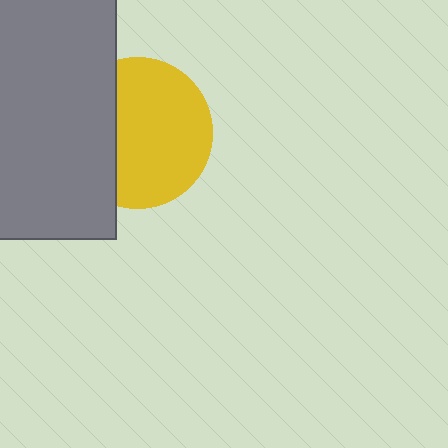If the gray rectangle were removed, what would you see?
You would see the complete yellow circle.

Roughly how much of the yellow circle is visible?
Most of it is visible (roughly 67%).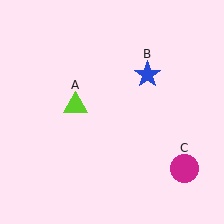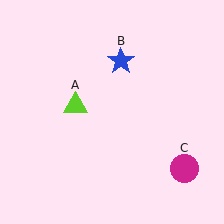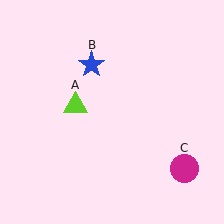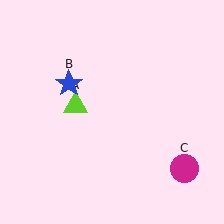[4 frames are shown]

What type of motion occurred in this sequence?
The blue star (object B) rotated counterclockwise around the center of the scene.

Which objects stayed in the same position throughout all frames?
Lime triangle (object A) and magenta circle (object C) remained stationary.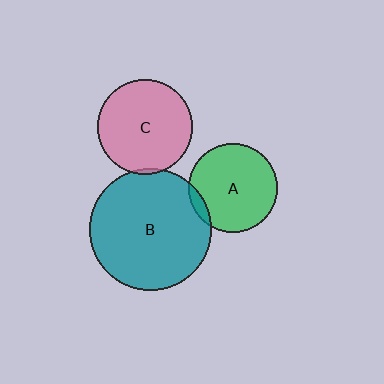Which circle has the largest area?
Circle B (teal).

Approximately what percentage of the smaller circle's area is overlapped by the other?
Approximately 5%.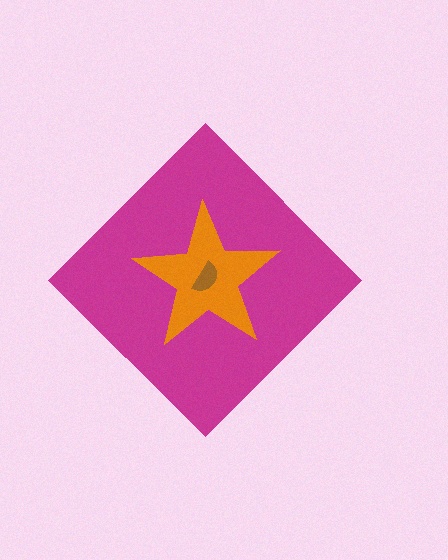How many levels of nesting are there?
3.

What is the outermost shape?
The magenta diamond.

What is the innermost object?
The brown semicircle.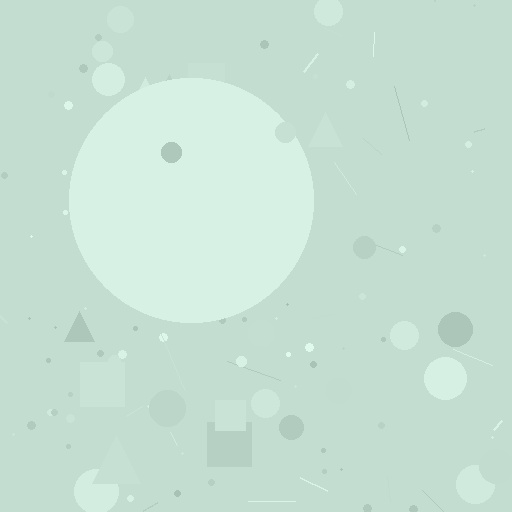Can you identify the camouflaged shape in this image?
The camouflaged shape is a circle.